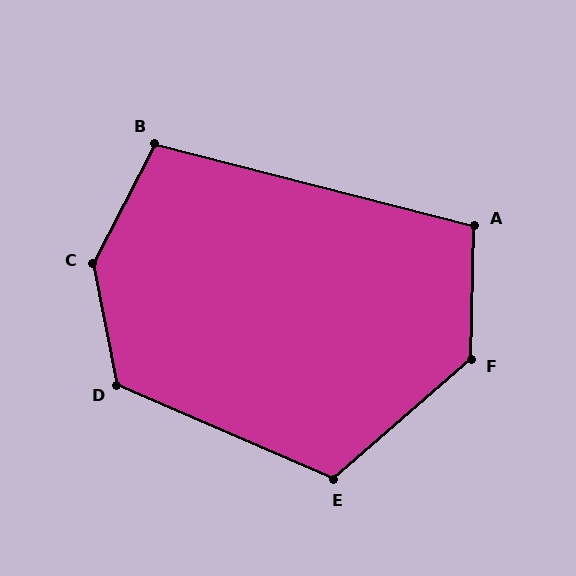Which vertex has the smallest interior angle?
B, at approximately 103 degrees.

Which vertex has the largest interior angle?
C, at approximately 141 degrees.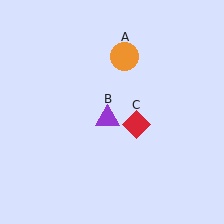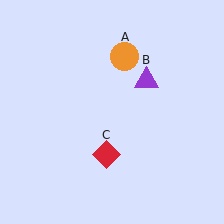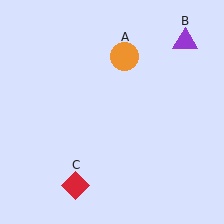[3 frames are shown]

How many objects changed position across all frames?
2 objects changed position: purple triangle (object B), red diamond (object C).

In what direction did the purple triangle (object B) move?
The purple triangle (object B) moved up and to the right.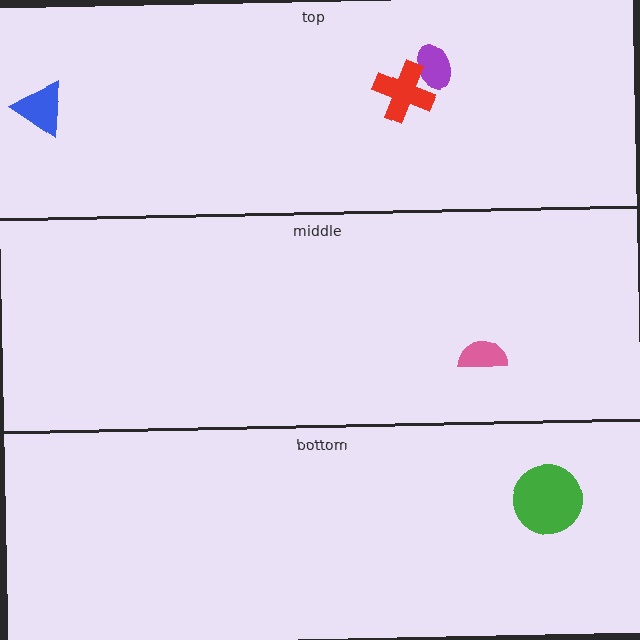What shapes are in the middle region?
The pink semicircle.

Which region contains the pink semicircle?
The middle region.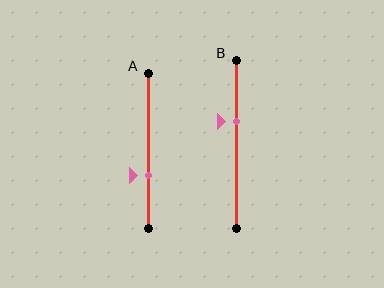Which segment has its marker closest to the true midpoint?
Segment B has its marker closest to the true midpoint.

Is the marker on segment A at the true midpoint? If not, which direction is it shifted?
No, the marker on segment A is shifted downward by about 16% of the segment length.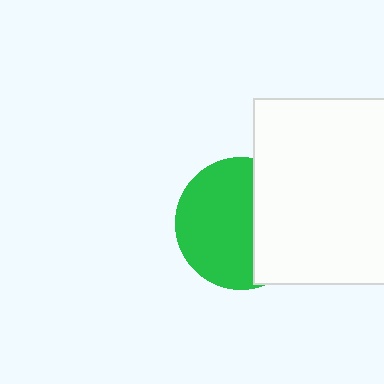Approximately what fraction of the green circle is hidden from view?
Roughly 38% of the green circle is hidden behind the white square.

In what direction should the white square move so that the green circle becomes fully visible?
The white square should move right. That is the shortest direction to clear the overlap and leave the green circle fully visible.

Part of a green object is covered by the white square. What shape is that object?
It is a circle.